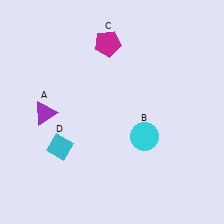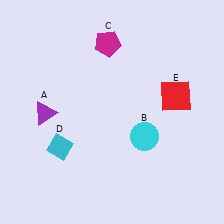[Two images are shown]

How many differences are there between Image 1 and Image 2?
There is 1 difference between the two images.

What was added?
A red square (E) was added in Image 2.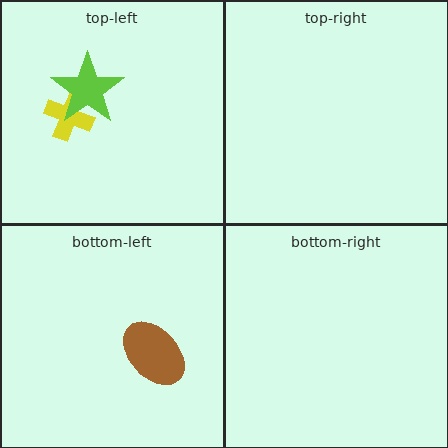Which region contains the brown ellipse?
The bottom-left region.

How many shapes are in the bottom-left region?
1.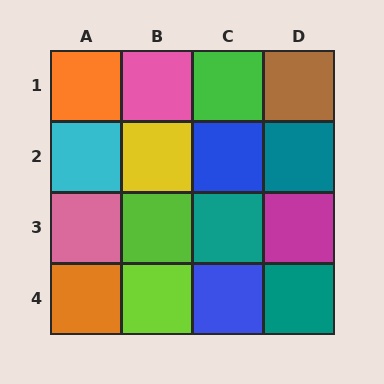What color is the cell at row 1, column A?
Orange.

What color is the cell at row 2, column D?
Teal.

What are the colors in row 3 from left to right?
Pink, lime, teal, magenta.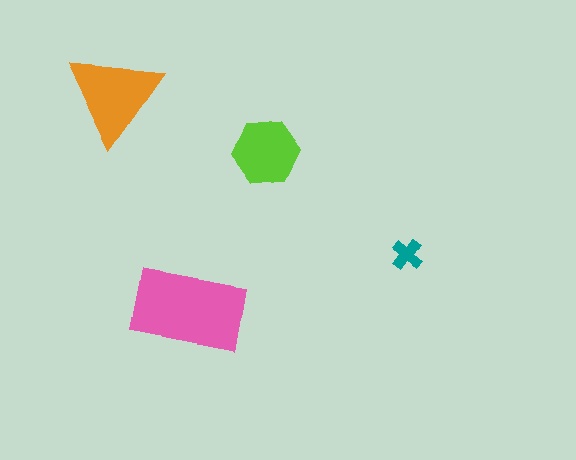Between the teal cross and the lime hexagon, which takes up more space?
The lime hexagon.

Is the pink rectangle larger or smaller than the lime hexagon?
Larger.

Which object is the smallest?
The teal cross.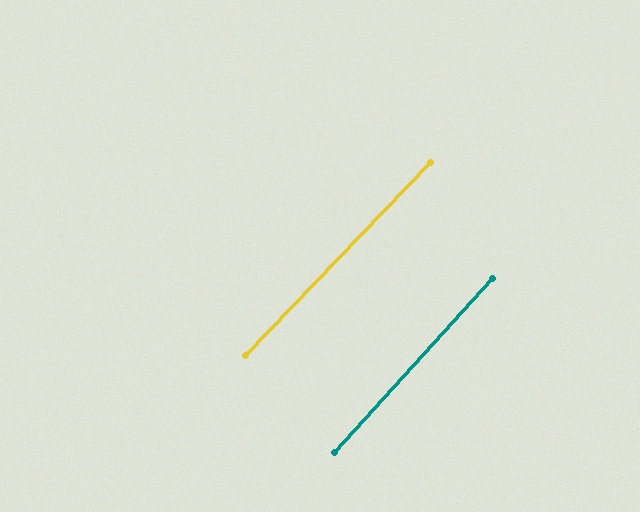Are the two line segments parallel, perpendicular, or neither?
Parallel — their directions differ by only 1.6°.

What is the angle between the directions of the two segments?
Approximately 2 degrees.